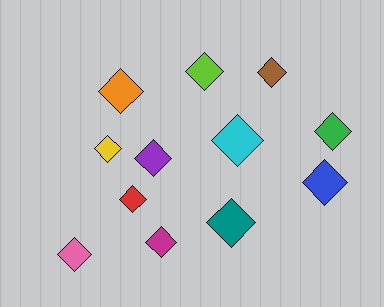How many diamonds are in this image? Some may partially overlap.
There are 12 diamonds.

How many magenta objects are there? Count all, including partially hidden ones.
There is 1 magenta object.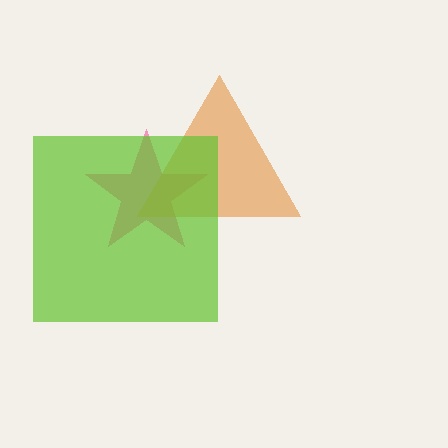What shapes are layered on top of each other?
The layered shapes are: a pink star, an orange triangle, a lime square.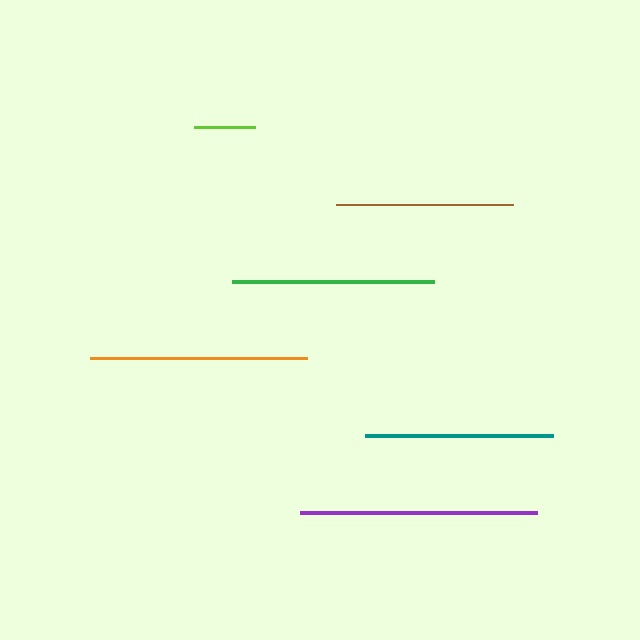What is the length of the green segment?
The green segment is approximately 202 pixels long.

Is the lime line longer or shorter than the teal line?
The teal line is longer than the lime line.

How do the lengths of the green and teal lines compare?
The green and teal lines are approximately the same length.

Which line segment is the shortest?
The lime line is the shortest at approximately 61 pixels.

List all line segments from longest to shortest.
From longest to shortest: purple, orange, green, teal, brown, lime.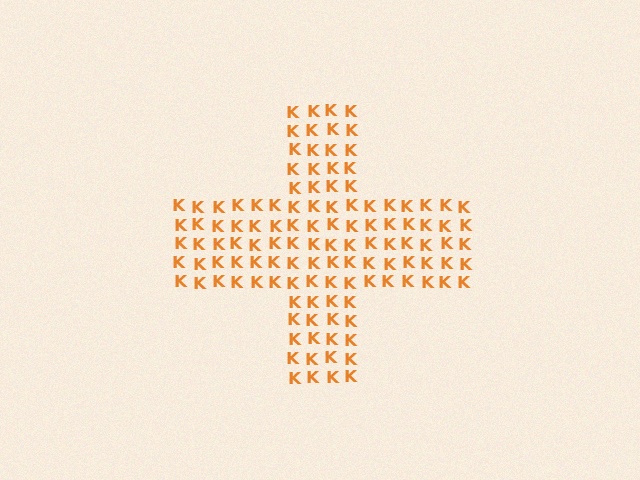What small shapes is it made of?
It is made of small letter K's.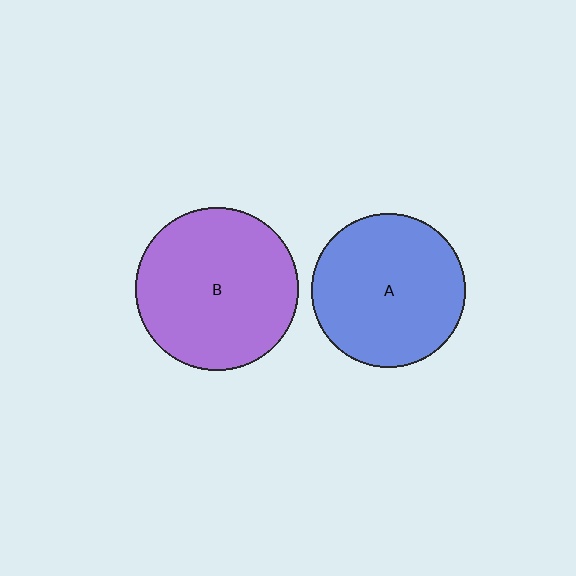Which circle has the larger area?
Circle B (purple).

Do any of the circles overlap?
No, none of the circles overlap.